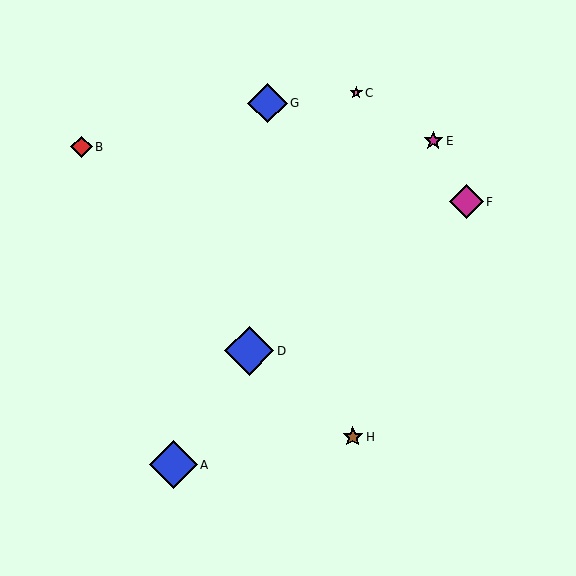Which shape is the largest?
The blue diamond (labeled D) is the largest.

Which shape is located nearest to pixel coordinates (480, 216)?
The magenta diamond (labeled F) at (467, 202) is nearest to that location.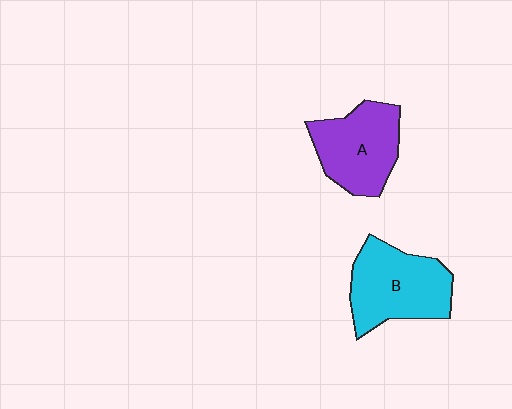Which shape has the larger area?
Shape B (cyan).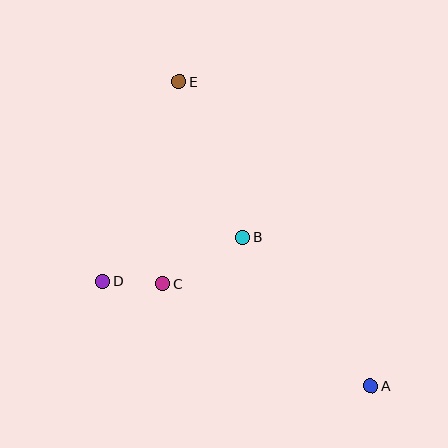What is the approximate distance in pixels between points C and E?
The distance between C and E is approximately 203 pixels.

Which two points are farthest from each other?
Points A and E are farthest from each other.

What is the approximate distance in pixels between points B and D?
The distance between B and D is approximately 147 pixels.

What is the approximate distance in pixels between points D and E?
The distance between D and E is approximately 214 pixels.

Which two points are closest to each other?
Points C and D are closest to each other.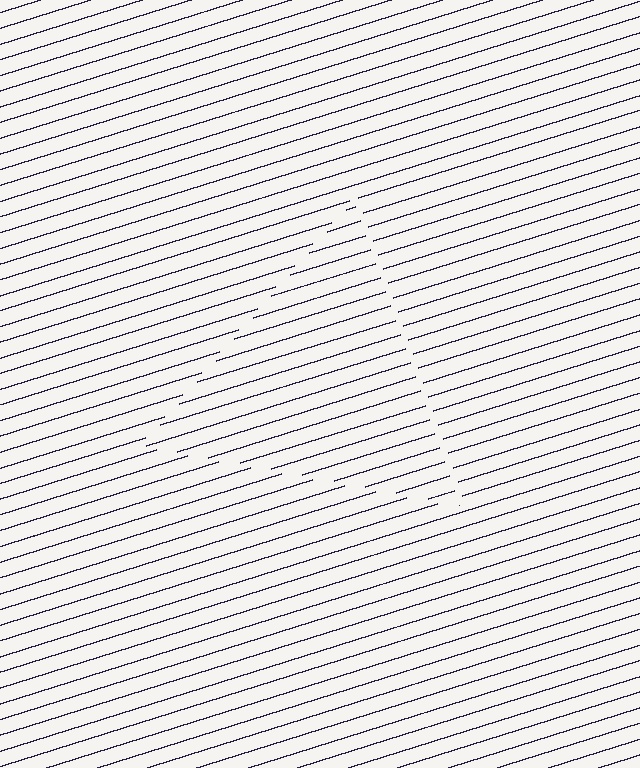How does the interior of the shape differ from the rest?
The interior of the shape contains the same grating, shifted by half a period — the contour is defined by the phase discontinuity where line-ends from the inner and outer gratings abut.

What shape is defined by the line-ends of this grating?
An illusory triangle. The interior of the shape contains the same grating, shifted by half a period — the contour is defined by the phase discontinuity where line-ends from the inner and outer gratings abut.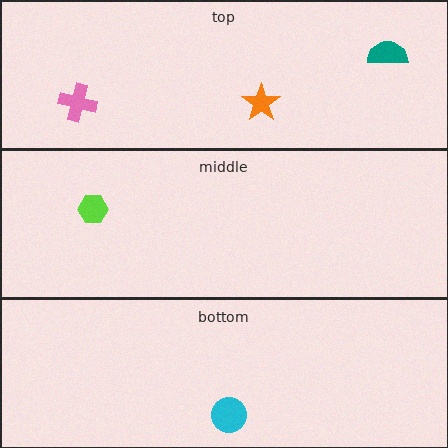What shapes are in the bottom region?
The cyan circle.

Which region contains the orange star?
The top region.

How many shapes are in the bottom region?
1.